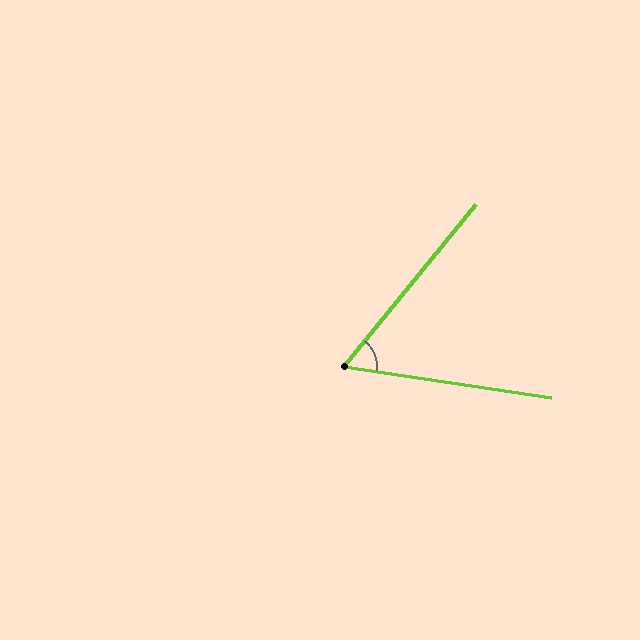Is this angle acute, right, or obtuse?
It is acute.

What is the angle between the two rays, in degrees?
Approximately 59 degrees.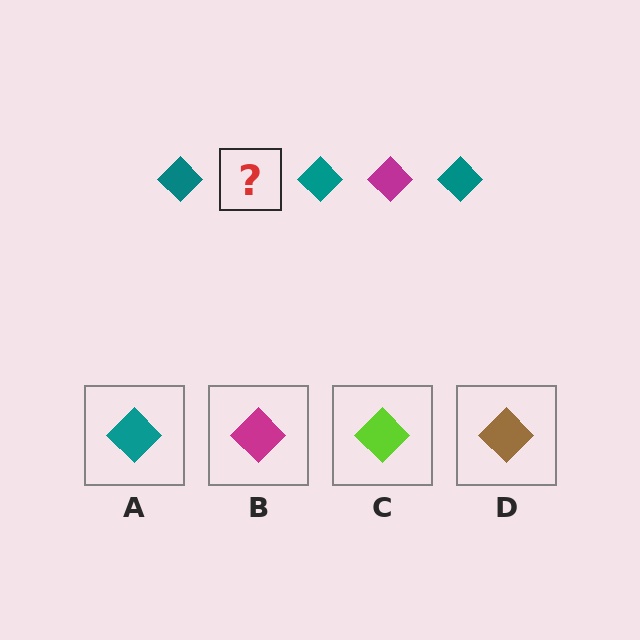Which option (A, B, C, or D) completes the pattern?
B.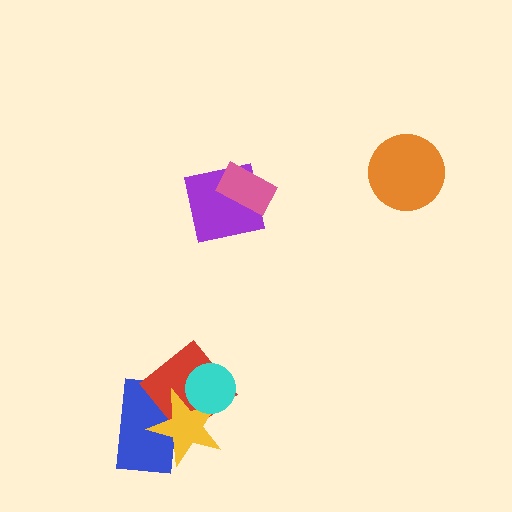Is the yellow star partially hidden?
Yes, it is partially covered by another shape.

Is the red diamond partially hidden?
Yes, it is partially covered by another shape.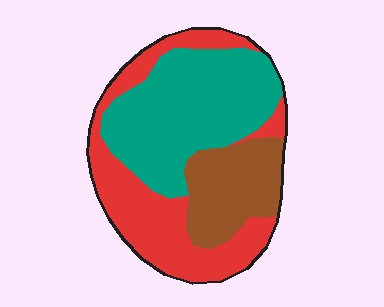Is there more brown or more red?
Red.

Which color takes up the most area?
Teal, at roughly 40%.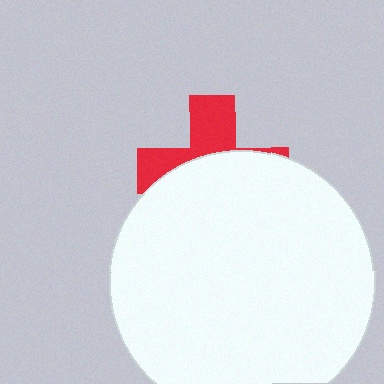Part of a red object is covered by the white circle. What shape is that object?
It is a cross.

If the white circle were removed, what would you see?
You would see the complete red cross.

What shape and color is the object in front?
The object in front is a white circle.